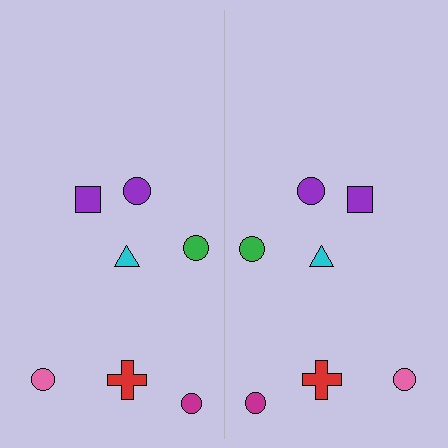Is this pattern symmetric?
Yes, this pattern has bilateral (reflection) symmetry.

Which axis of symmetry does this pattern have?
The pattern has a vertical axis of symmetry running through the center of the image.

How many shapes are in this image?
There are 14 shapes in this image.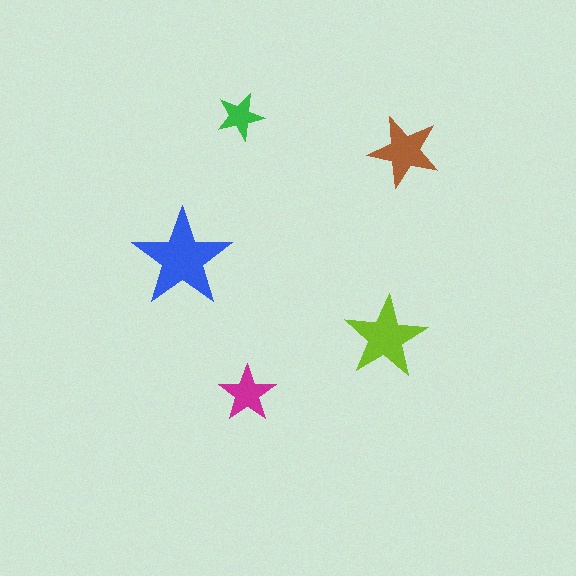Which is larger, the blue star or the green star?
The blue one.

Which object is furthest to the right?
The brown star is rightmost.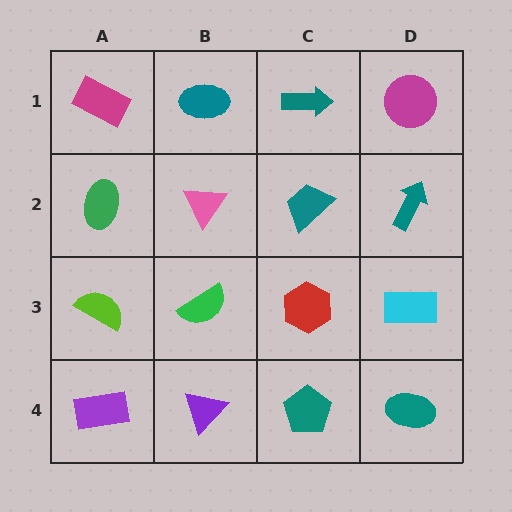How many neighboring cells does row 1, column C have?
3.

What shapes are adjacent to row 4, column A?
A lime semicircle (row 3, column A), a purple triangle (row 4, column B).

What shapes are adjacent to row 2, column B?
A teal ellipse (row 1, column B), a green semicircle (row 3, column B), a green ellipse (row 2, column A), a teal trapezoid (row 2, column C).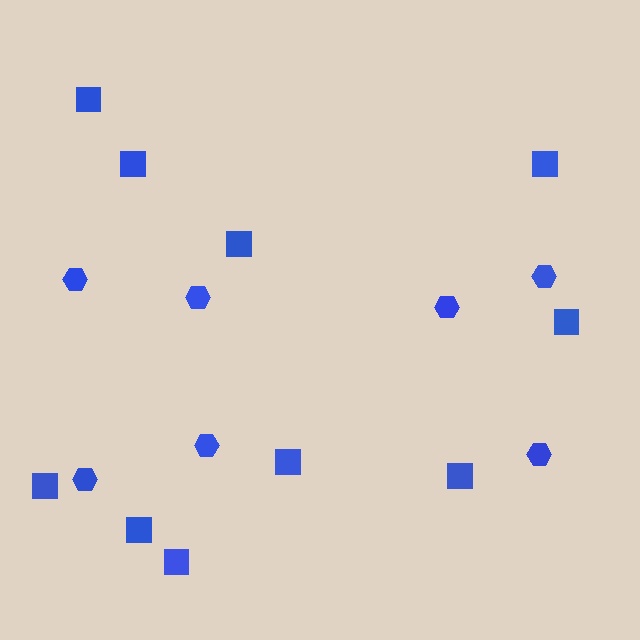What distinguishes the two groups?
There are 2 groups: one group of hexagons (7) and one group of squares (10).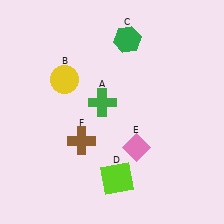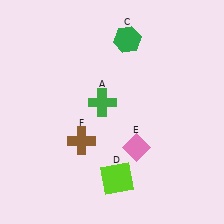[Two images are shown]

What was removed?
The yellow circle (B) was removed in Image 2.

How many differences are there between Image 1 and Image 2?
There is 1 difference between the two images.